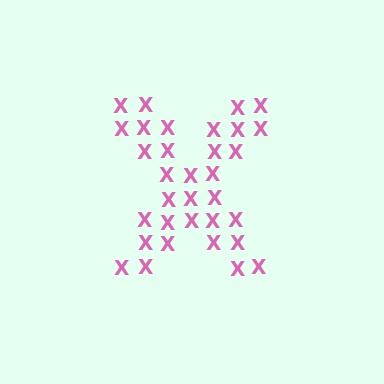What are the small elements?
The small elements are letter X's.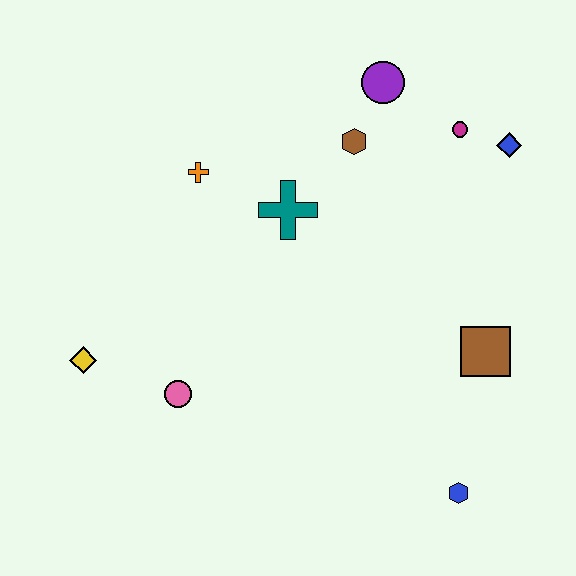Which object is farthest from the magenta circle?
The yellow diamond is farthest from the magenta circle.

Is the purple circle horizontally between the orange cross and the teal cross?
No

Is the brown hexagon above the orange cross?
Yes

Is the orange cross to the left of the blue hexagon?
Yes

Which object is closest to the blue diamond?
The magenta circle is closest to the blue diamond.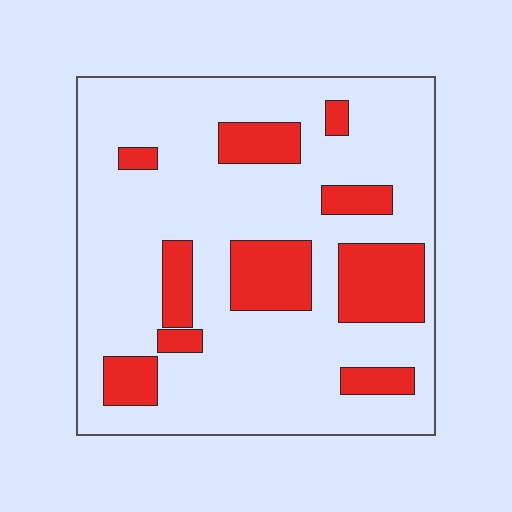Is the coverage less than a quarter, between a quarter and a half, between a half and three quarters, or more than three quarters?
Less than a quarter.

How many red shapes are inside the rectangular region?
10.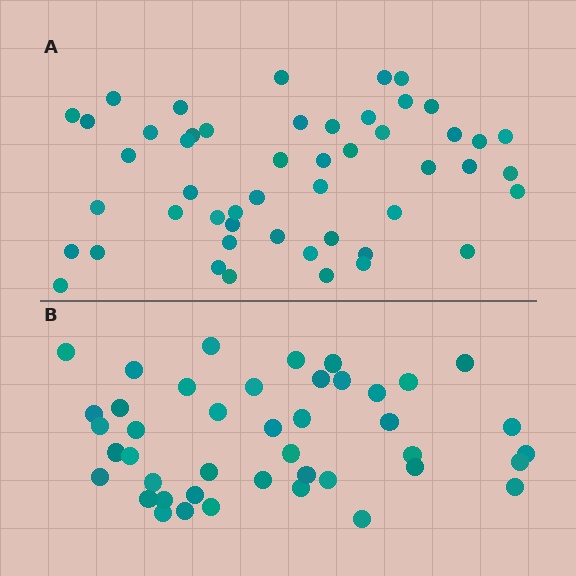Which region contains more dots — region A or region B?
Region A (the top region) has more dots.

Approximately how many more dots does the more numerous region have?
Region A has roughly 8 or so more dots than region B.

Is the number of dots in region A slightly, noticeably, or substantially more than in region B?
Region A has only slightly more — the two regions are fairly close. The ratio is roughly 1.2 to 1.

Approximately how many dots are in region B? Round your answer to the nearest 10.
About 40 dots. (The exact count is 43, which rounds to 40.)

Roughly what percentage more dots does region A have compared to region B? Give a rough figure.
About 15% more.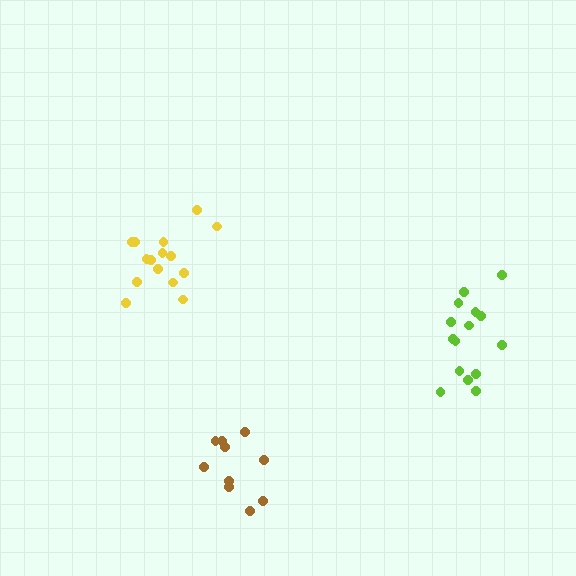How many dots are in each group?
Group 1: 15 dots, Group 2: 10 dots, Group 3: 15 dots (40 total).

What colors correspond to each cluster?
The clusters are colored: yellow, brown, lime.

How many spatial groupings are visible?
There are 3 spatial groupings.